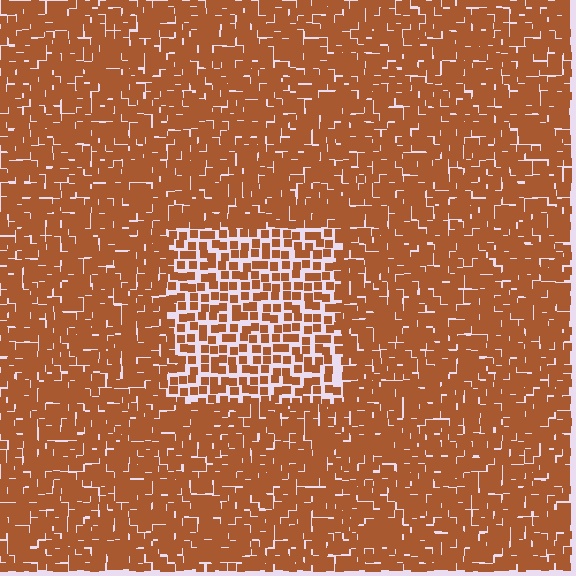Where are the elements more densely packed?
The elements are more densely packed outside the rectangle boundary.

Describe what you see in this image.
The image contains small brown elements arranged at two different densities. A rectangle-shaped region is visible where the elements are less densely packed than the surrounding area.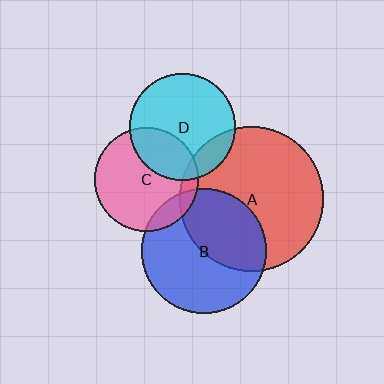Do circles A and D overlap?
Yes.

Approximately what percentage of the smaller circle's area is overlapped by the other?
Approximately 15%.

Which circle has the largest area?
Circle A (red).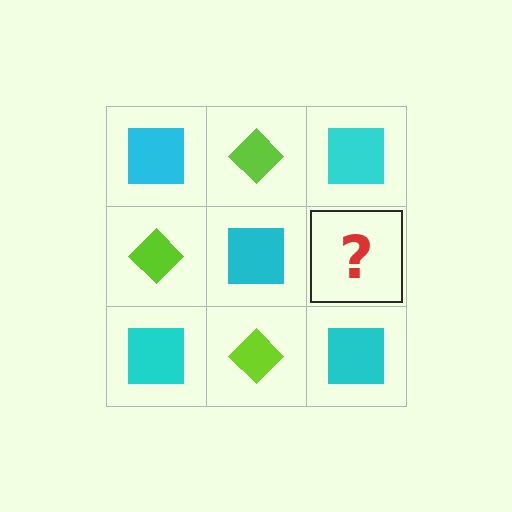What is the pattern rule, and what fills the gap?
The rule is that it alternates cyan square and lime diamond in a checkerboard pattern. The gap should be filled with a lime diamond.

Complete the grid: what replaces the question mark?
The question mark should be replaced with a lime diamond.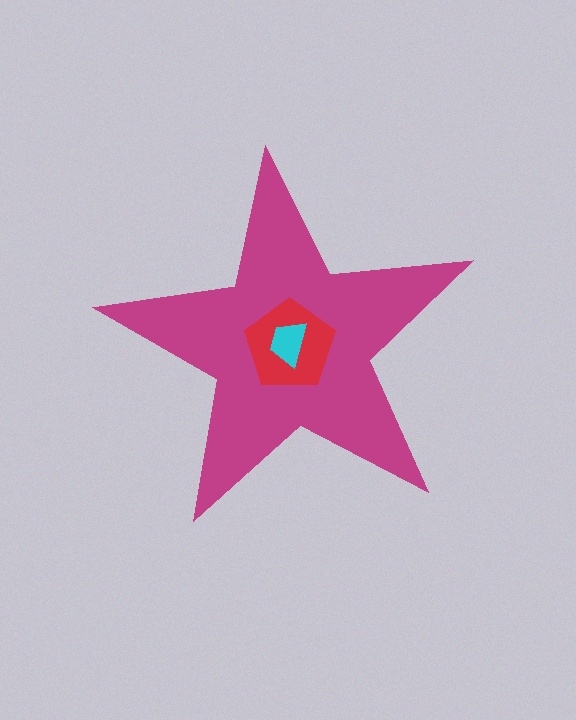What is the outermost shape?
The magenta star.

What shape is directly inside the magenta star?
The red pentagon.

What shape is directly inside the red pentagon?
The cyan trapezoid.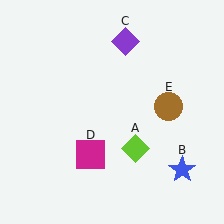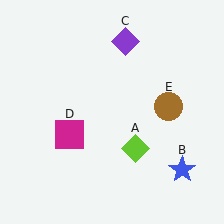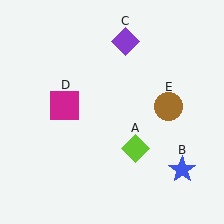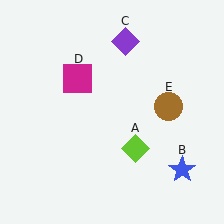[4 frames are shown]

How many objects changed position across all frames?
1 object changed position: magenta square (object D).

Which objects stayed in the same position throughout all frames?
Lime diamond (object A) and blue star (object B) and purple diamond (object C) and brown circle (object E) remained stationary.